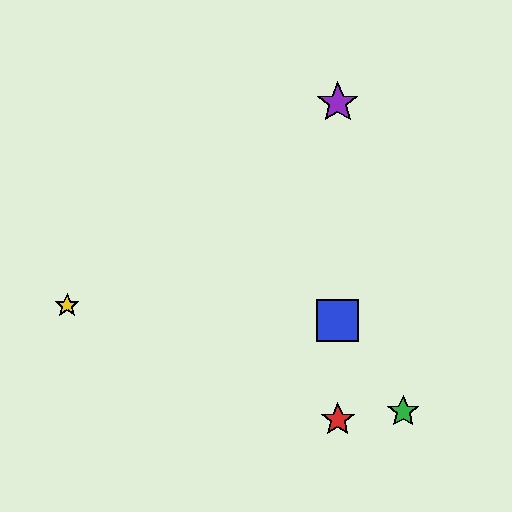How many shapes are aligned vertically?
3 shapes (the red star, the blue square, the purple star) are aligned vertically.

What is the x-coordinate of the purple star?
The purple star is at x≈338.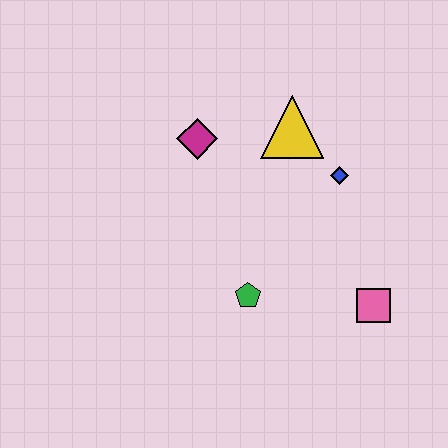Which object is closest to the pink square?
The green pentagon is closest to the pink square.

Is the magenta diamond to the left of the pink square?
Yes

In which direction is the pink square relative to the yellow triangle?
The pink square is below the yellow triangle.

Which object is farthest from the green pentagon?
The yellow triangle is farthest from the green pentagon.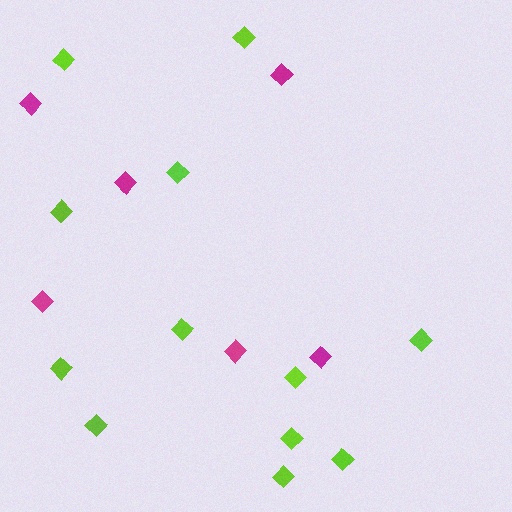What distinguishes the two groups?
There are 2 groups: one group of magenta diamonds (6) and one group of lime diamonds (12).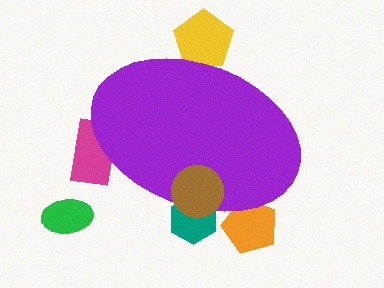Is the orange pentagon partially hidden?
Yes, the orange pentagon is partially hidden behind the purple ellipse.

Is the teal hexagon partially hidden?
No, the teal hexagon is fully visible.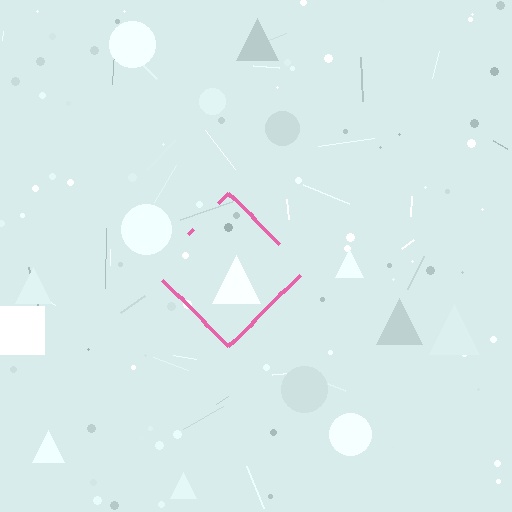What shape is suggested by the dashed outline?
The dashed outline suggests a diamond.